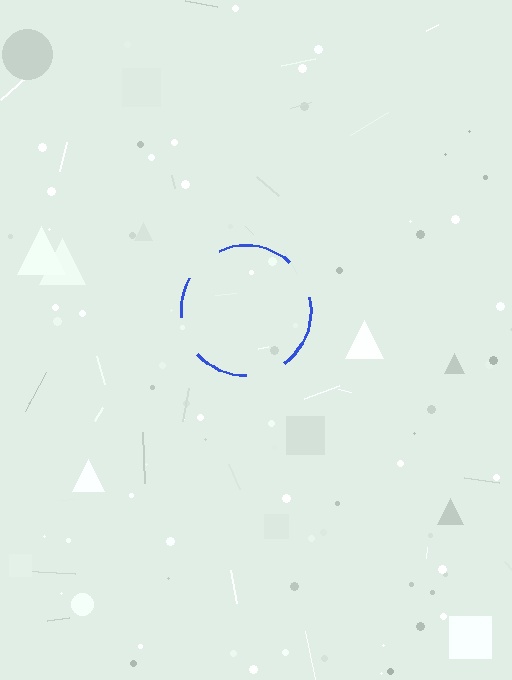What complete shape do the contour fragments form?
The contour fragments form a circle.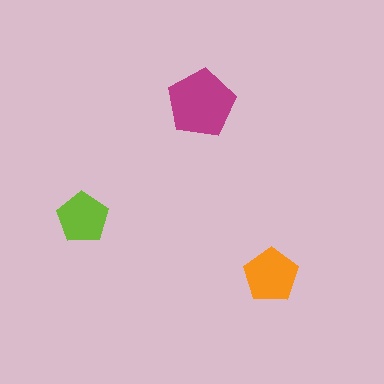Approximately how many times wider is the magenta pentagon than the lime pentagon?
About 1.5 times wider.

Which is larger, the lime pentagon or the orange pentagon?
The orange one.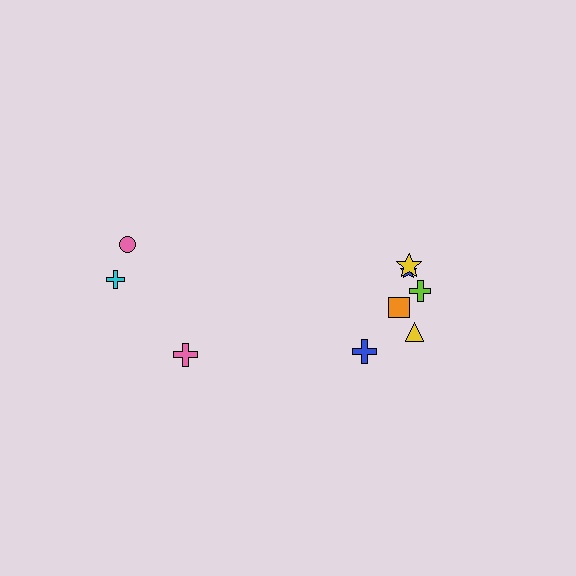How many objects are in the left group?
There are 3 objects.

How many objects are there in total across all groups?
There are 9 objects.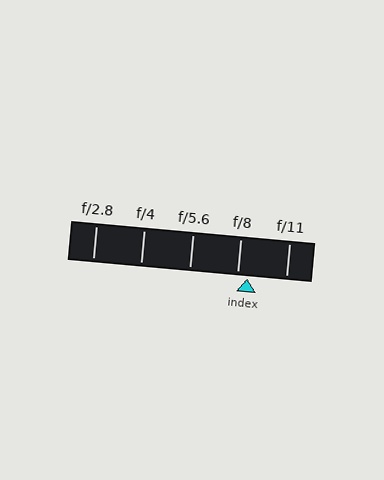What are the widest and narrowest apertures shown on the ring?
The widest aperture shown is f/2.8 and the narrowest is f/11.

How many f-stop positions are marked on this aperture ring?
There are 5 f-stop positions marked.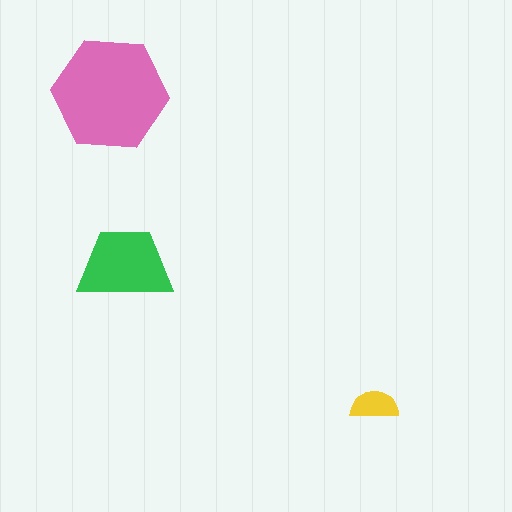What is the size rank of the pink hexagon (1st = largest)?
1st.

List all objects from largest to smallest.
The pink hexagon, the green trapezoid, the yellow semicircle.